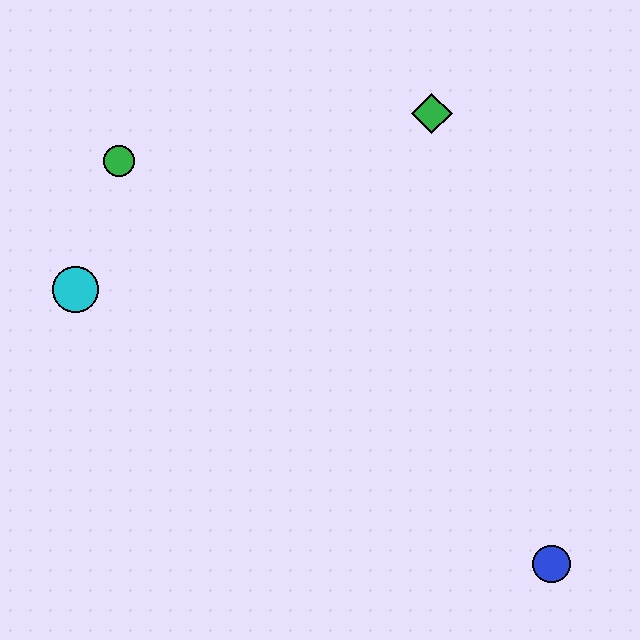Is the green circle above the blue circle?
Yes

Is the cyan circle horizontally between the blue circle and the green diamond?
No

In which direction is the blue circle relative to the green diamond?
The blue circle is below the green diamond.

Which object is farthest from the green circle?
The blue circle is farthest from the green circle.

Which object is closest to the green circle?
The cyan circle is closest to the green circle.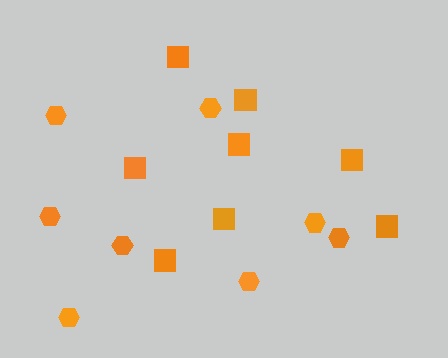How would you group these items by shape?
There are 2 groups: one group of hexagons (8) and one group of squares (8).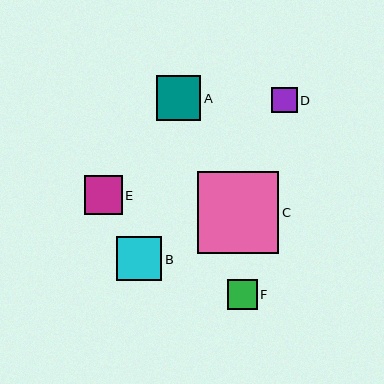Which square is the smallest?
Square D is the smallest with a size of approximately 25 pixels.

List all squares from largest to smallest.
From largest to smallest: C, A, B, E, F, D.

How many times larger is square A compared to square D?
Square A is approximately 1.8 times the size of square D.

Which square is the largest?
Square C is the largest with a size of approximately 82 pixels.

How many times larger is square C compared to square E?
Square C is approximately 2.1 times the size of square E.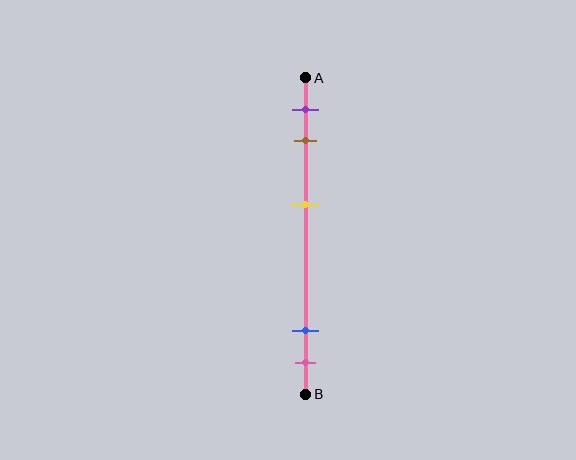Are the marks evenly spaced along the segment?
No, the marks are not evenly spaced.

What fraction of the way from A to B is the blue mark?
The blue mark is approximately 80% (0.8) of the way from A to B.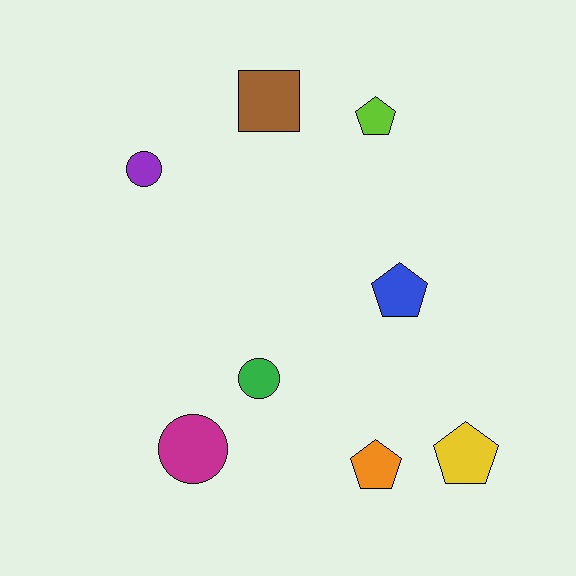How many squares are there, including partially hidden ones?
There is 1 square.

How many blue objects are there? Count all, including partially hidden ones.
There is 1 blue object.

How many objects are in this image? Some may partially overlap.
There are 8 objects.